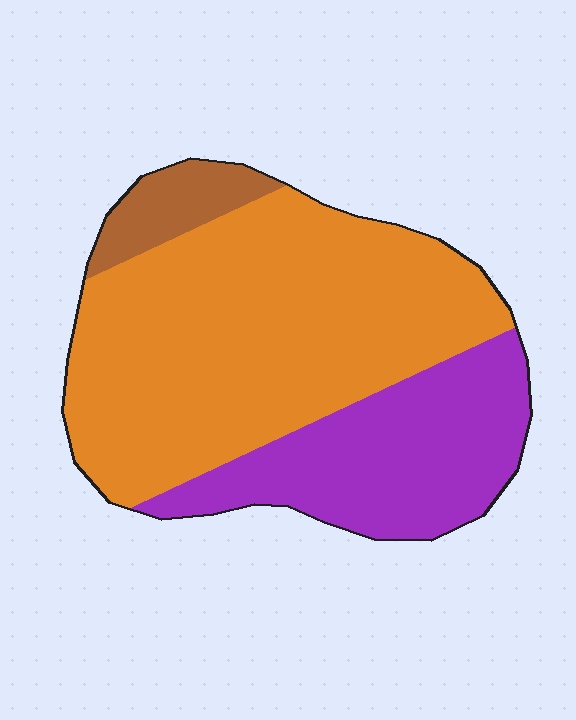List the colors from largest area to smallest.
From largest to smallest: orange, purple, brown.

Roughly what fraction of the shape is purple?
Purple takes up about one third (1/3) of the shape.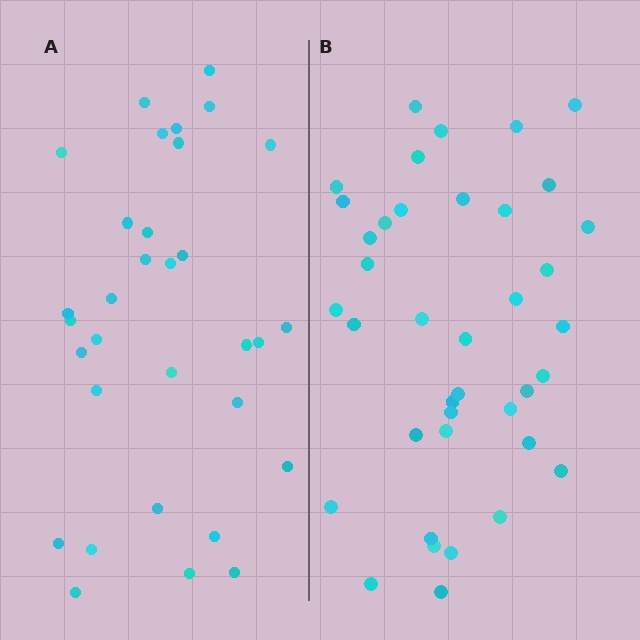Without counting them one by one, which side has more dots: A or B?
Region B (the right region) has more dots.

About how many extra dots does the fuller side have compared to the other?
Region B has roughly 8 or so more dots than region A.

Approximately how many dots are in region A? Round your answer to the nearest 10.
About 30 dots. (The exact count is 32, which rounds to 30.)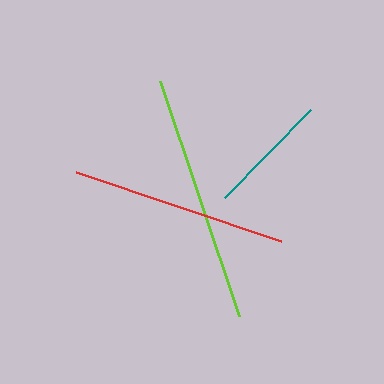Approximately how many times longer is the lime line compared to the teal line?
The lime line is approximately 2.0 times the length of the teal line.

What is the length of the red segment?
The red segment is approximately 216 pixels long.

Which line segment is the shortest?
The teal line is the shortest at approximately 123 pixels.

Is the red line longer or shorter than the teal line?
The red line is longer than the teal line.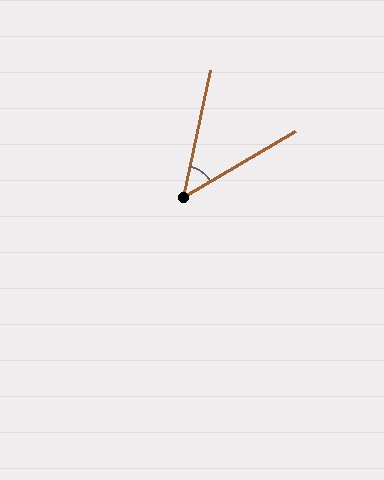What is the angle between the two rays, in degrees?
Approximately 47 degrees.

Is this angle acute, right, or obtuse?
It is acute.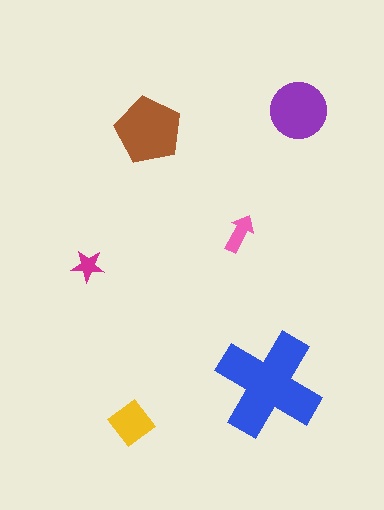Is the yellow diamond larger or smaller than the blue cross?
Smaller.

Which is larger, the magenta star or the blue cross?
The blue cross.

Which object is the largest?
The blue cross.